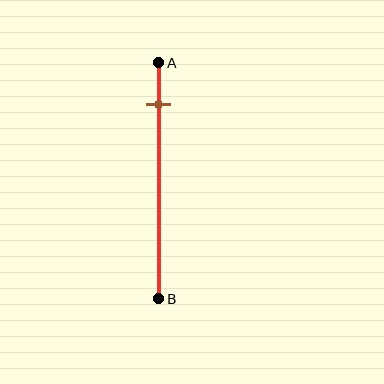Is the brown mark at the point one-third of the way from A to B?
No, the mark is at about 20% from A, not at the 33% one-third point.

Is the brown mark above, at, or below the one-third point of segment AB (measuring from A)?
The brown mark is above the one-third point of segment AB.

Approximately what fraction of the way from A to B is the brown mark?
The brown mark is approximately 20% of the way from A to B.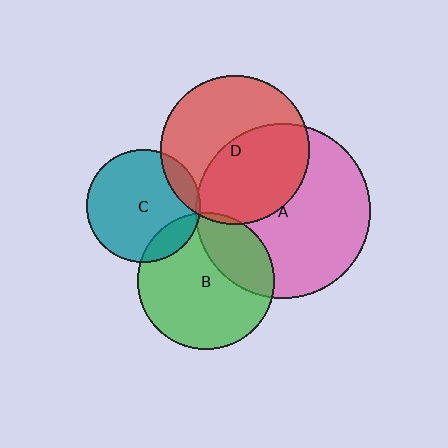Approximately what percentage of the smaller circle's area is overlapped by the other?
Approximately 15%.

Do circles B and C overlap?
Yes.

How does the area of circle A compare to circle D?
Approximately 1.4 times.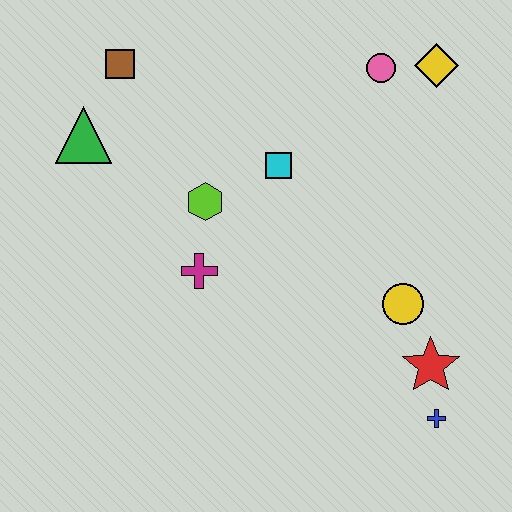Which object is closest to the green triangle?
The brown square is closest to the green triangle.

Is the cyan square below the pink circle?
Yes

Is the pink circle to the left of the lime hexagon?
No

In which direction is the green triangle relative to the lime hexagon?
The green triangle is to the left of the lime hexagon.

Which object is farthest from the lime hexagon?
The blue cross is farthest from the lime hexagon.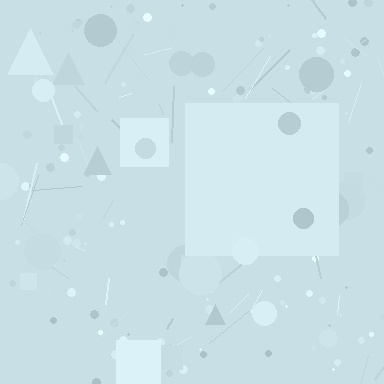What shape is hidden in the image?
A square is hidden in the image.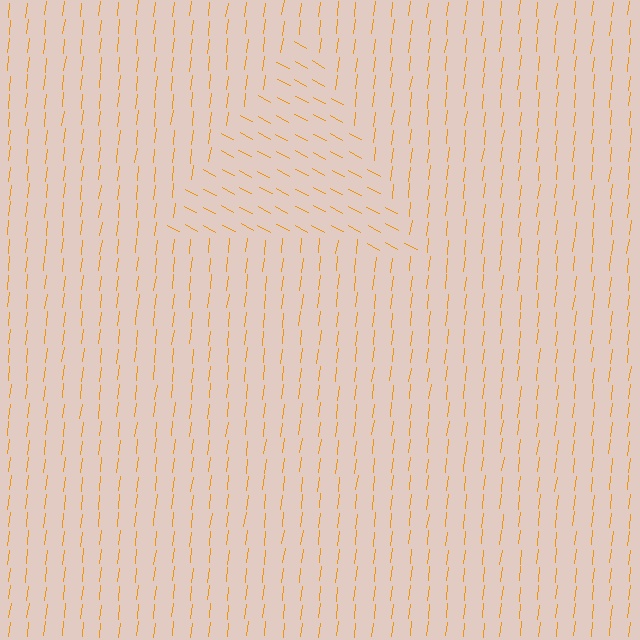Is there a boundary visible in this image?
Yes, there is a texture boundary formed by a change in line orientation.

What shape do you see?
I see a triangle.